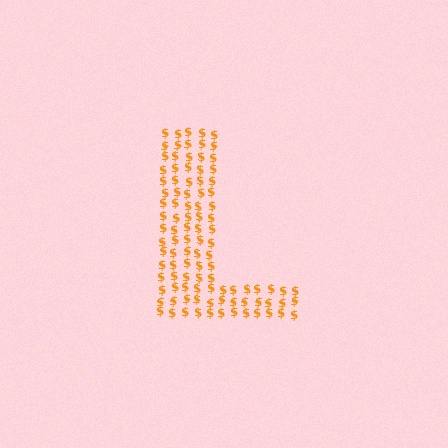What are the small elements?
The small elements are dollar signs.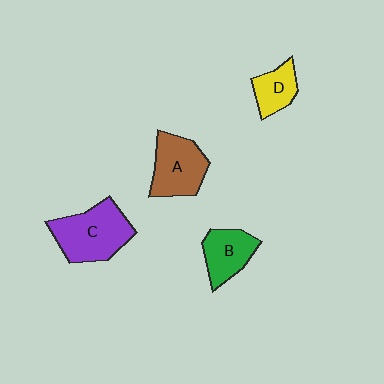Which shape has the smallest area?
Shape D (yellow).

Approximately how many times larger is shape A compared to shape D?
Approximately 1.6 times.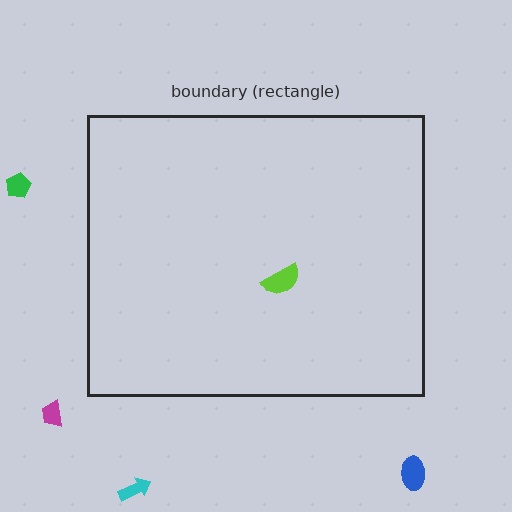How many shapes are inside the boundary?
1 inside, 4 outside.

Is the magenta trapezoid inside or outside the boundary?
Outside.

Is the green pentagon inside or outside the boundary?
Outside.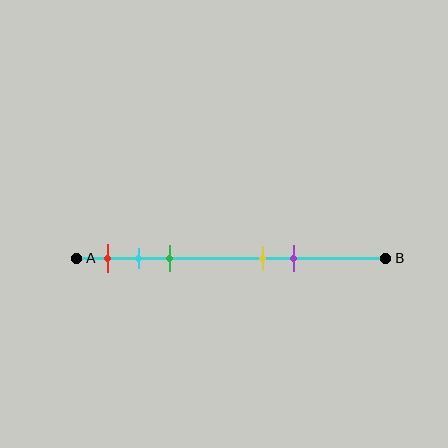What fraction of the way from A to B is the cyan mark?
The cyan mark is approximately 20% (0.2) of the way from A to B.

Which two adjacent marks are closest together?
The cyan and green marks are the closest adjacent pair.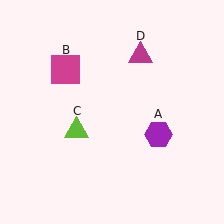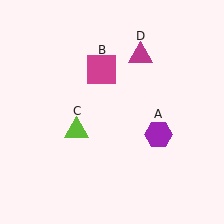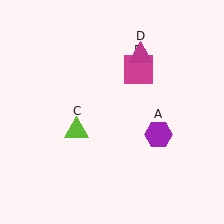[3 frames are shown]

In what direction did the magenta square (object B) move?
The magenta square (object B) moved right.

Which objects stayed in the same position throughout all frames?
Purple hexagon (object A) and lime triangle (object C) and magenta triangle (object D) remained stationary.